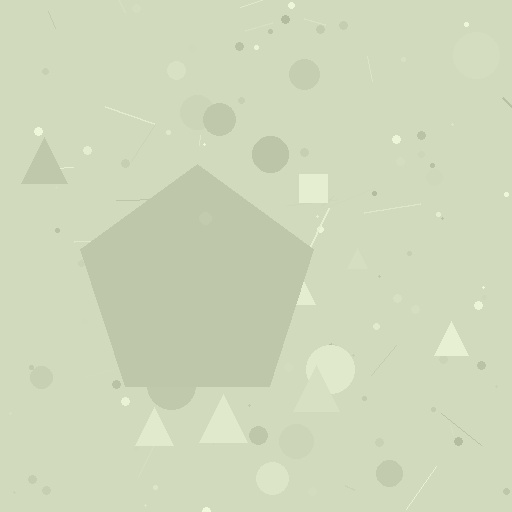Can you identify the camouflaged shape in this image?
The camouflaged shape is a pentagon.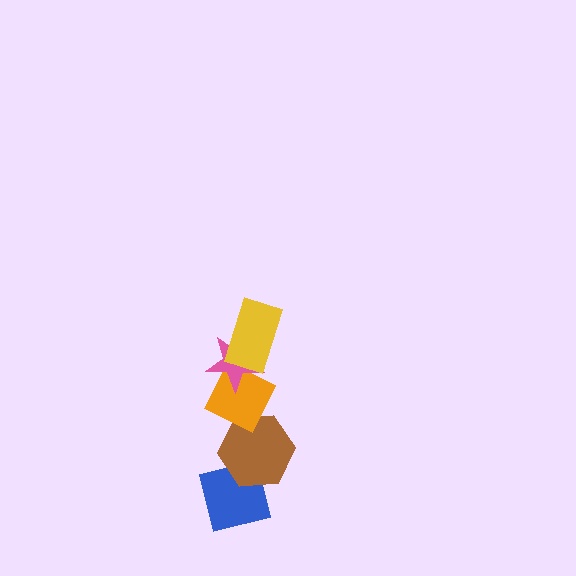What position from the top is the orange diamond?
The orange diamond is 3rd from the top.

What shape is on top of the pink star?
The yellow rectangle is on top of the pink star.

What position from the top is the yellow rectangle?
The yellow rectangle is 1st from the top.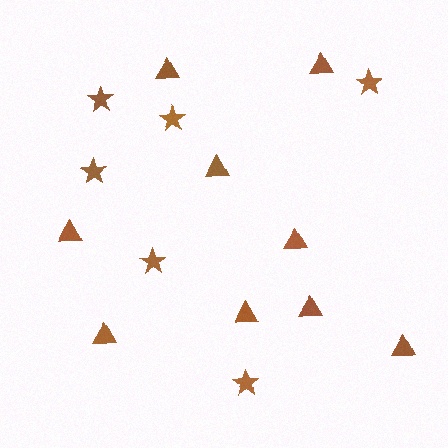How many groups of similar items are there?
There are 2 groups: one group of stars (6) and one group of triangles (9).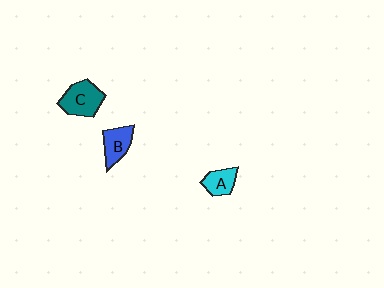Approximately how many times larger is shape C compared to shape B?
Approximately 1.3 times.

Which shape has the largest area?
Shape C (teal).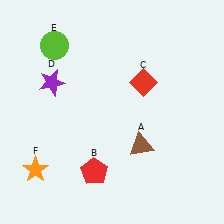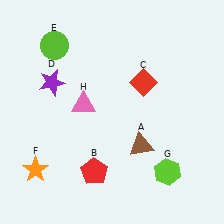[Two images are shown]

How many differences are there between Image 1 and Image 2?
There are 2 differences between the two images.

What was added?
A lime hexagon (G), a pink triangle (H) were added in Image 2.